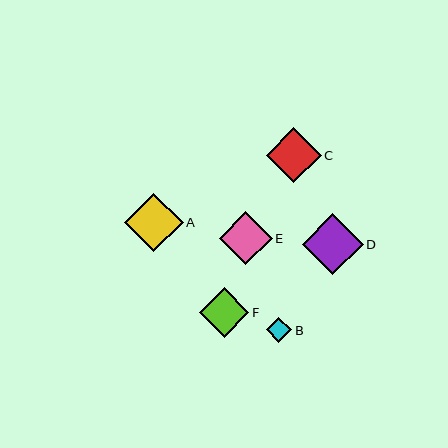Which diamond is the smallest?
Diamond B is the smallest with a size of approximately 25 pixels.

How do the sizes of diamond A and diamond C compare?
Diamond A and diamond C are approximately the same size.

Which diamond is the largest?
Diamond D is the largest with a size of approximately 61 pixels.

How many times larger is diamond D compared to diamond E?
Diamond D is approximately 1.1 times the size of diamond E.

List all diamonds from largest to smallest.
From largest to smallest: D, A, C, E, F, B.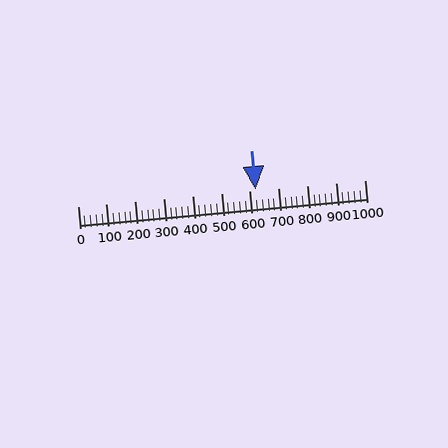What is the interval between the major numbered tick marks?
The major tick marks are spaced 100 units apart.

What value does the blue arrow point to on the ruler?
The blue arrow points to approximately 620.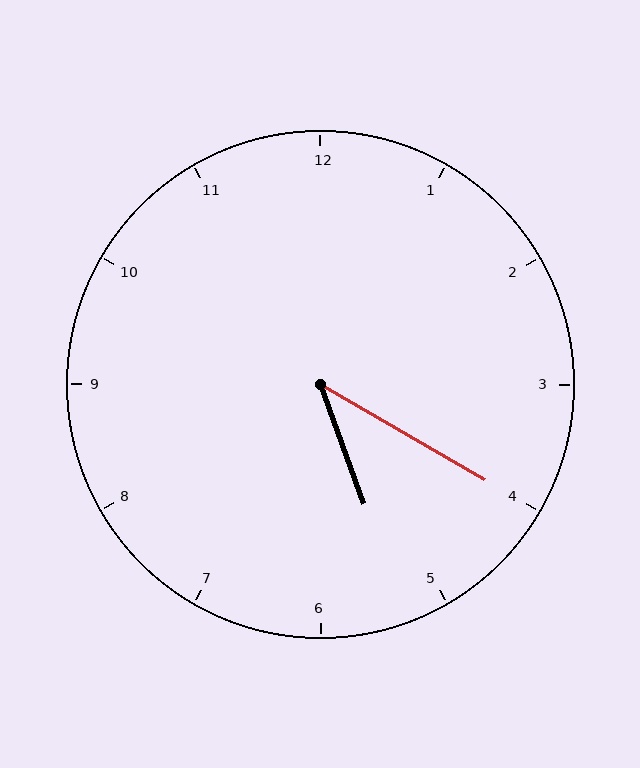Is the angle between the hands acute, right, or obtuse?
It is acute.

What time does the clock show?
5:20.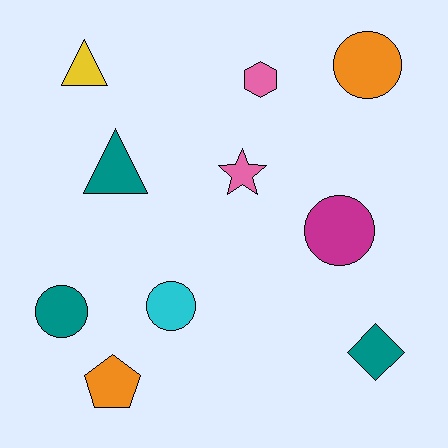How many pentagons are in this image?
There is 1 pentagon.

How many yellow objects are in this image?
There is 1 yellow object.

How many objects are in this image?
There are 10 objects.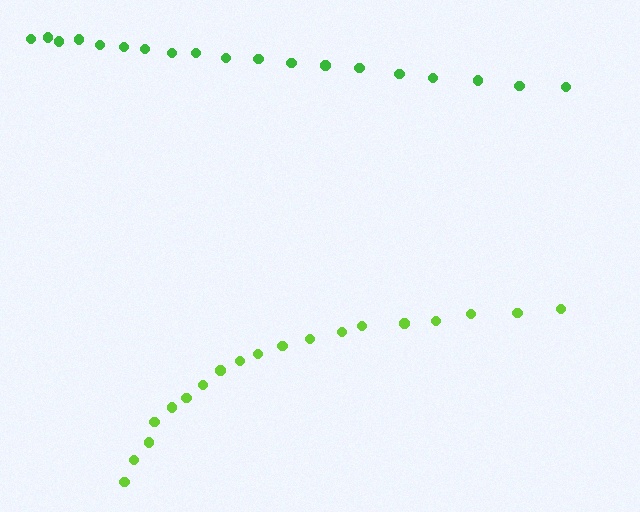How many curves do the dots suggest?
There are 2 distinct paths.